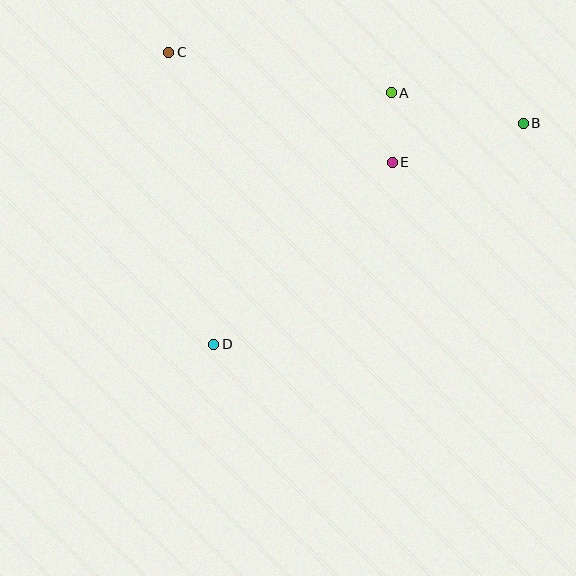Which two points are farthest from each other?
Points B and D are farthest from each other.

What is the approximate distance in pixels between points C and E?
The distance between C and E is approximately 249 pixels.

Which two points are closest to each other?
Points A and E are closest to each other.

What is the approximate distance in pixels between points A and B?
The distance between A and B is approximately 136 pixels.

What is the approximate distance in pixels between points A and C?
The distance between A and C is approximately 226 pixels.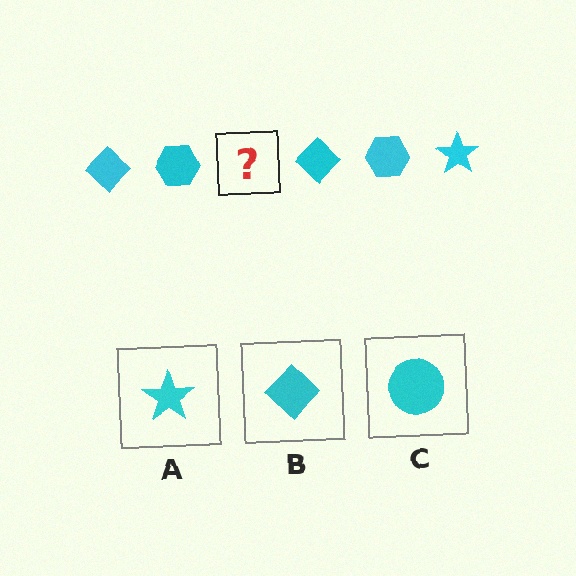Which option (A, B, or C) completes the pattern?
A.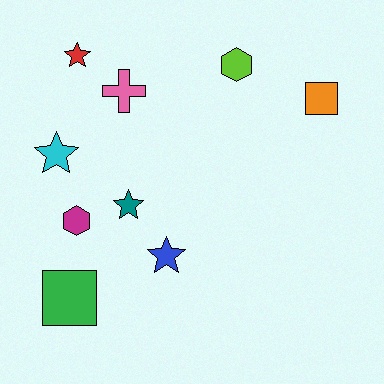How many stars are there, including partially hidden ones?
There are 4 stars.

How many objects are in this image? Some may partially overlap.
There are 9 objects.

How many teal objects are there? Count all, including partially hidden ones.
There is 1 teal object.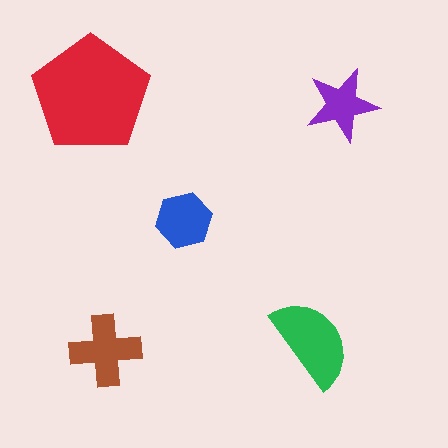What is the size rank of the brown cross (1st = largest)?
3rd.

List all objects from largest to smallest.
The red pentagon, the green semicircle, the brown cross, the blue hexagon, the purple star.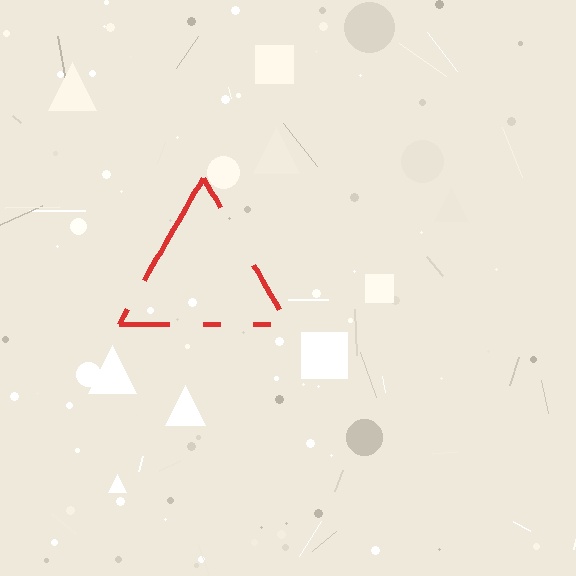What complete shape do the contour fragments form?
The contour fragments form a triangle.